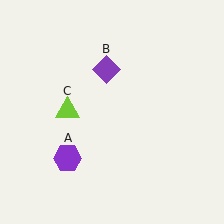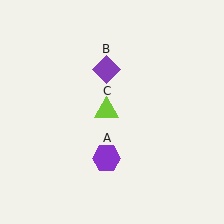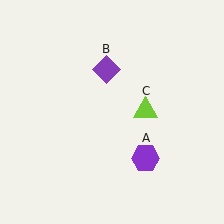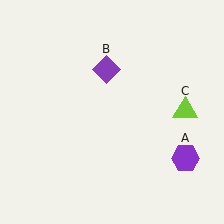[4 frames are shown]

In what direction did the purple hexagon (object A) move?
The purple hexagon (object A) moved right.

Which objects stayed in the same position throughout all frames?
Purple diamond (object B) remained stationary.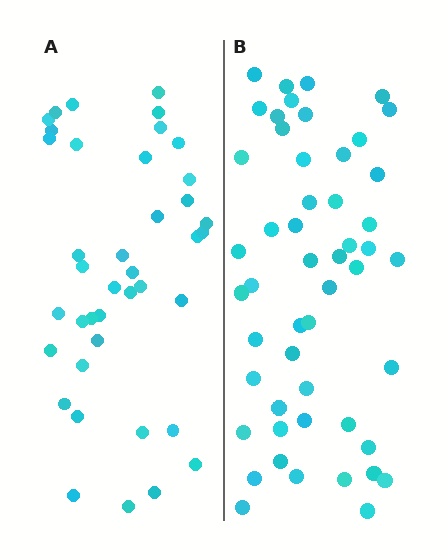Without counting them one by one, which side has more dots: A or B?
Region B (the right region) has more dots.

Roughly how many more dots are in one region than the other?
Region B has roughly 12 or so more dots than region A.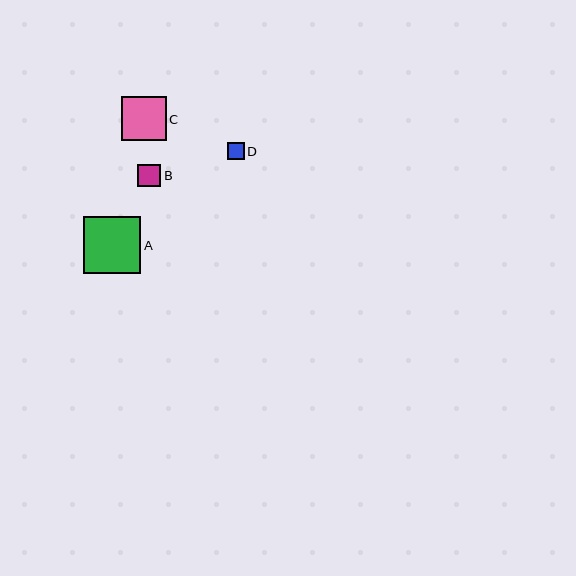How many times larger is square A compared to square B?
Square A is approximately 2.5 times the size of square B.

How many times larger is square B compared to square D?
Square B is approximately 1.4 times the size of square D.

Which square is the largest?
Square A is the largest with a size of approximately 57 pixels.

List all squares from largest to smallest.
From largest to smallest: A, C, B, D.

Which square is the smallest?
Square D is the smallest with a size of approximately 17 pixels.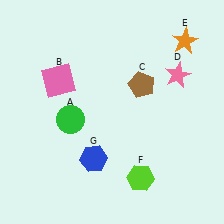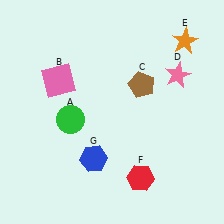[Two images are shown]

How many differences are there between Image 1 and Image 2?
There is 1 difference between the two images.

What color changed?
The hexagon (F) changed from lime in Image 1 to red in Image 2.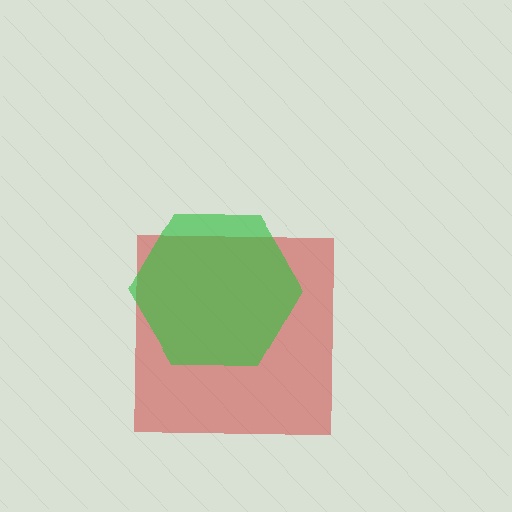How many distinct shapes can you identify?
There are 2 distinct shapes: a red square, a green hexagon.